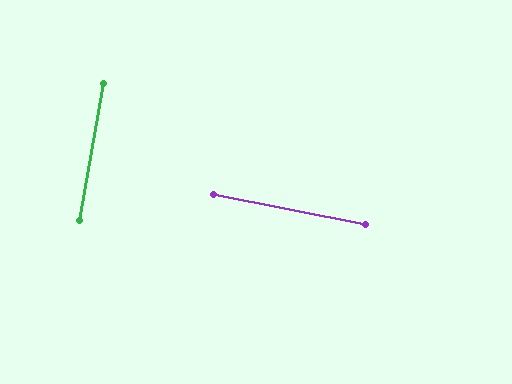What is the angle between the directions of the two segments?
Approximately 89 degrees.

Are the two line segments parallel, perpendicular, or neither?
Perpendicular — they meet at approximately 89°.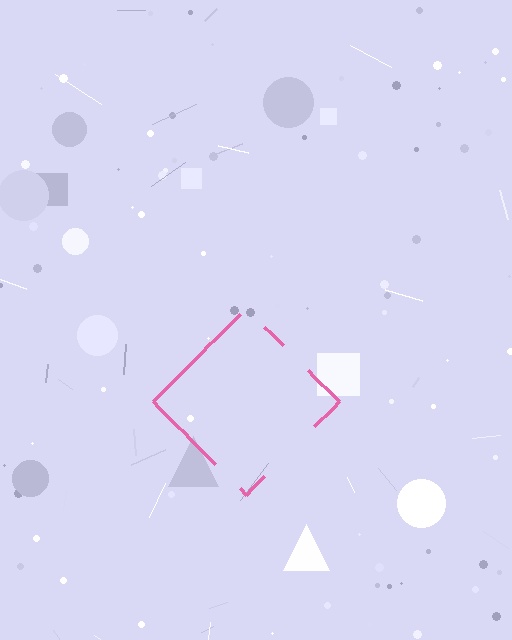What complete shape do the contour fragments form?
The contour fragments form a diamond.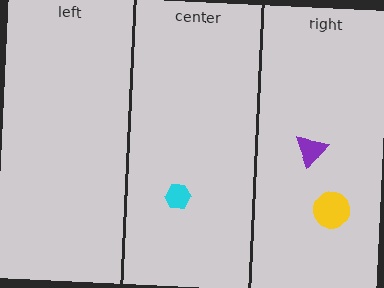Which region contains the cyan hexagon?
The center region.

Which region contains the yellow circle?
The right region.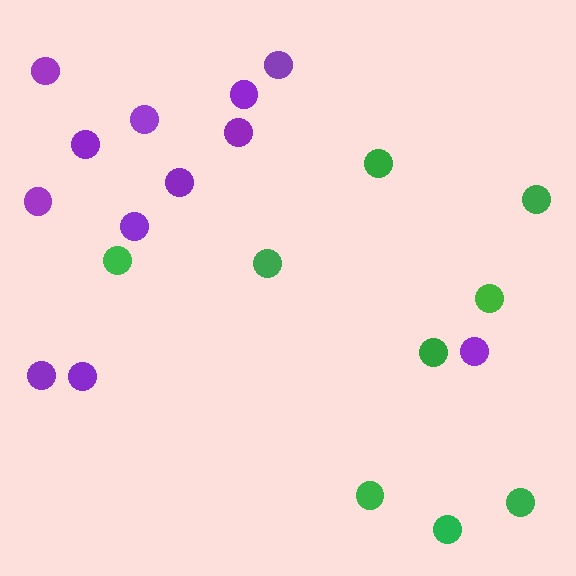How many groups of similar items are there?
There are 2 groups: one group of purple circles (12) and one group of green circles (9).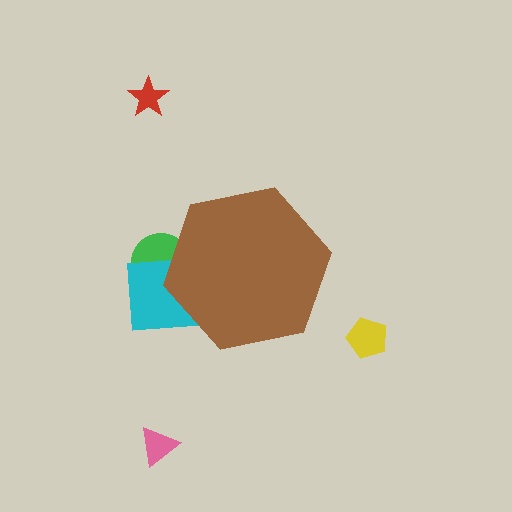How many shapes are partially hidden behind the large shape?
2 shapes are partially hidden.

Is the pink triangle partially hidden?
No, the pink triangle is fully visible.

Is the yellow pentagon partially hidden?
No, the yellow pentagon is fully visible.